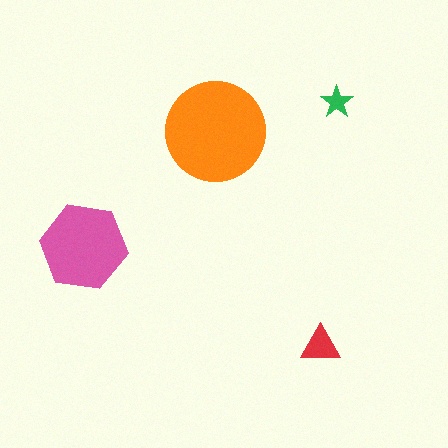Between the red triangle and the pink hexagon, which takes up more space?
The pink hexagon.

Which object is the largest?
The orange circle.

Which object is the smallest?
The green star.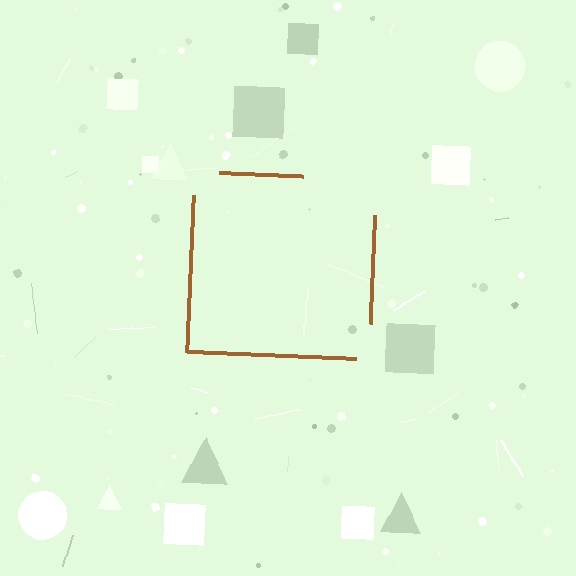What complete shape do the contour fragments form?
The contour fragments form a square.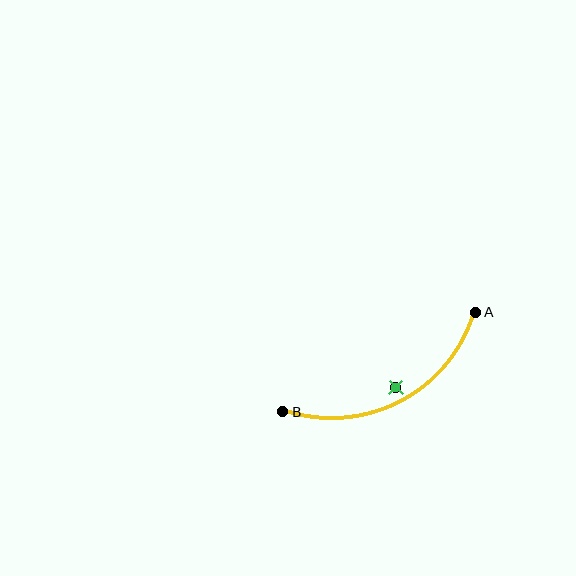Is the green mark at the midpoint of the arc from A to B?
No — the green mark does not lie on the arc at all. It sits slightly inside the curve.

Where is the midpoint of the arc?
The arc midpoint is the point on the curve farthest from the straight line joining A and B. It sits below that line.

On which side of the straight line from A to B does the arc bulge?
The arc bulges below the straight line connecting A and B.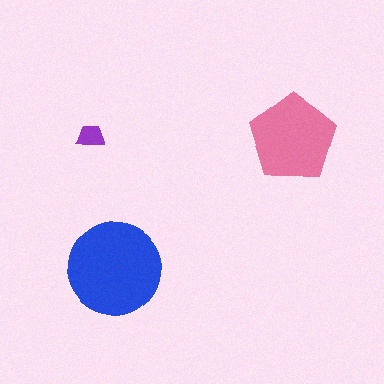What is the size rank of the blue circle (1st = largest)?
1st.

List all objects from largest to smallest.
The blue circle, the pink pentagon, the purple trapezoid.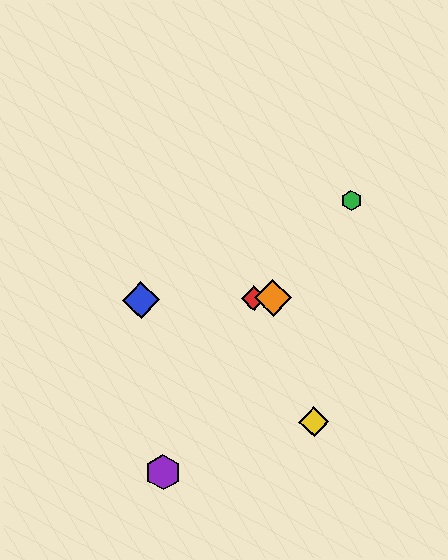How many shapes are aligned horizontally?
3 shapes (the red diamond, the blue diamond, the orange diamond) are aligned horizontally.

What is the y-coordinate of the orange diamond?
The orange diamond is at y≈298.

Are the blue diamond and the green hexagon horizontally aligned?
No, the blue diamond is at y≈300 and the green hexagon is at y≈200.